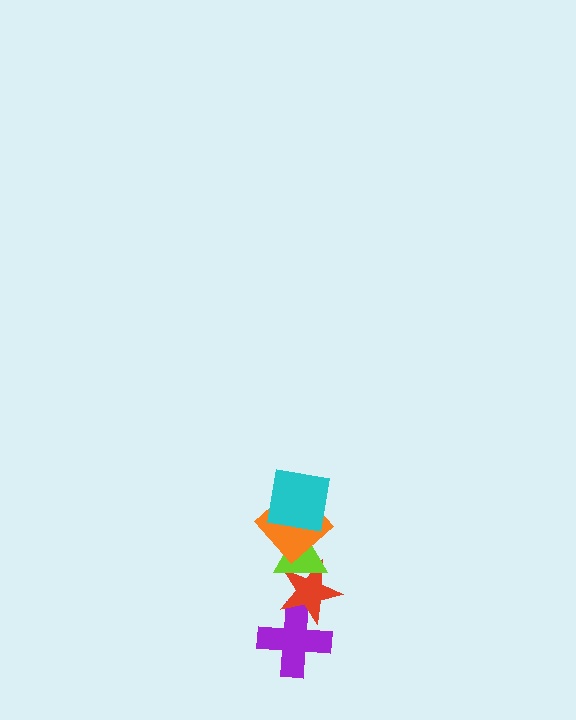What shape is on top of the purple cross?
The red star is on top of the purple cross.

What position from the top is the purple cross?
The purple cross is 5th from the top.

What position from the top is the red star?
The red star is 4th from the top.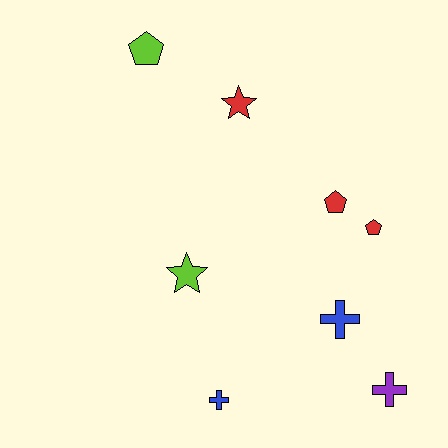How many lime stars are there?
There is 1 lime star.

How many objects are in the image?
There are 8 objects.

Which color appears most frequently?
Red, with 3 objects.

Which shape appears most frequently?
Pentagon, with 3 objects.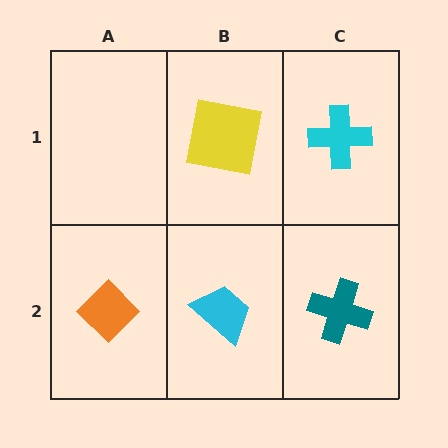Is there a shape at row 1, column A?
No, that cell is empty.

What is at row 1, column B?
A yellow square.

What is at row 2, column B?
A cyan trapezoid.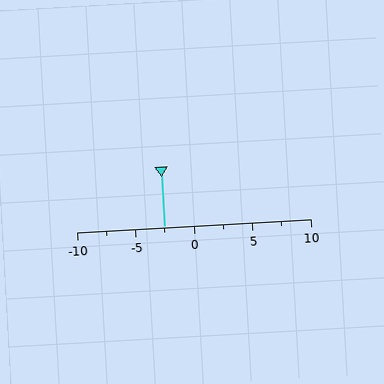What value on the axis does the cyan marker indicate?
The marker indicates approximately -2.5.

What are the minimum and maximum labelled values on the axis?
The axis runs from -10 to 10.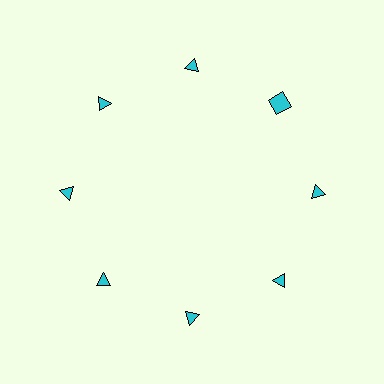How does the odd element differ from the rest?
It has a different shape: square instead of triangle.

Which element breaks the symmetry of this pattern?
The cyan square at roughly the 2 o'clock position breaks the symmetry. All other shapes are cyan triangles.